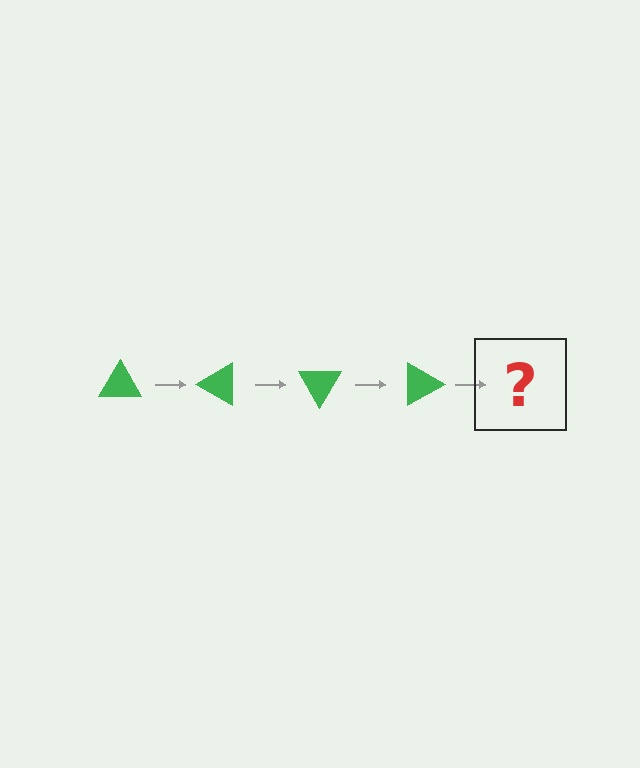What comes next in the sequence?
The next element should be a green triangle rotated 120 degrees.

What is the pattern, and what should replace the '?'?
The pattern is that the triangle rotates 30 degrees each step. The '?' should be a green triangle rotated 120 degrees.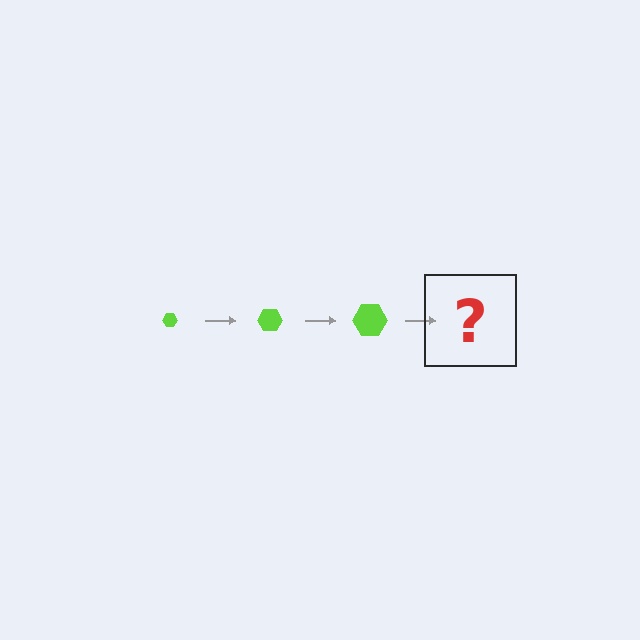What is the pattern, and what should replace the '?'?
The pattern is that the hexagon gets progressively larger each step. The '?' should be a lime hexagon, larger than the previous one.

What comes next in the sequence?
The next element should be a lime hexagon, larger than the previous one.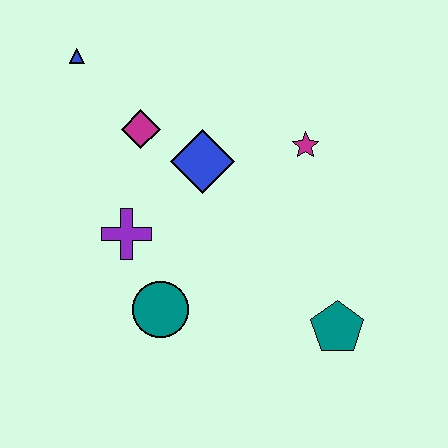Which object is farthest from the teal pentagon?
The blue triangle is farthest from the teal pentagon.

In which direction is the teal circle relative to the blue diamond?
The teal circle is below the blue diamond.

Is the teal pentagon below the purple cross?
Yes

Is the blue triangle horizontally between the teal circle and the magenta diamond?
No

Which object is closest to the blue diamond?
The magenta diamond is closest to the blue diamond.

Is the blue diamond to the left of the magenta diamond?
No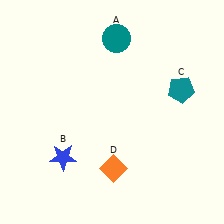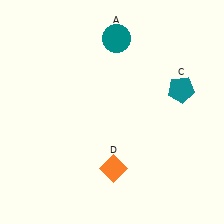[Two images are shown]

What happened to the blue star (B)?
The blue star (B) was removed in Image 2. It was in the bottom-left area of Image 1.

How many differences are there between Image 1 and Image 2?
There is 1 difference between the two images.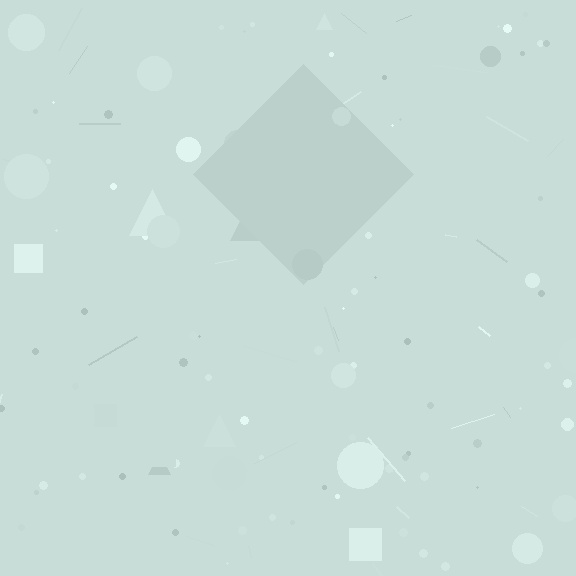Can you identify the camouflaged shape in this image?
The camouflaged shape is a diamond.